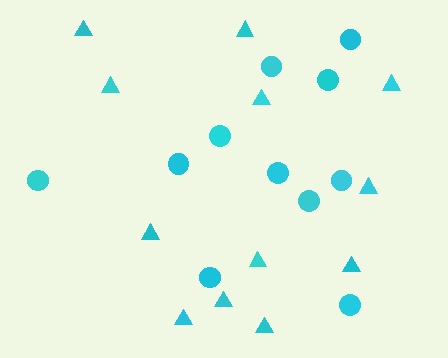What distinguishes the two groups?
There are 2 groups: one group of circles (11) and one group of triangles (12).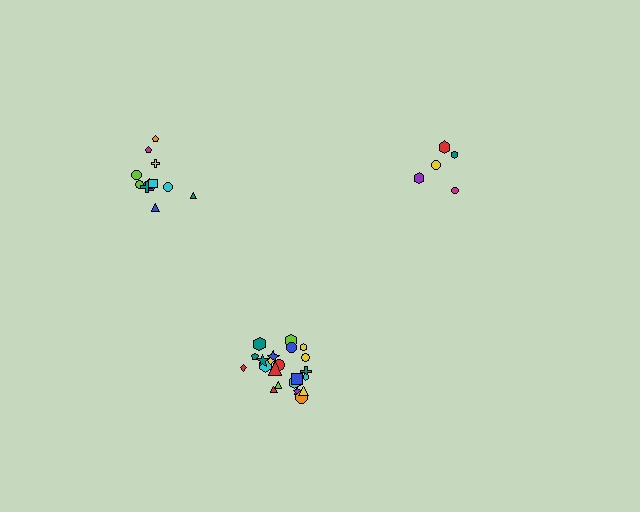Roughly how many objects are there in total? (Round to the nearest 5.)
Roughly 40 objects in total.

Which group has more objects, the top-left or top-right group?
The top-left group.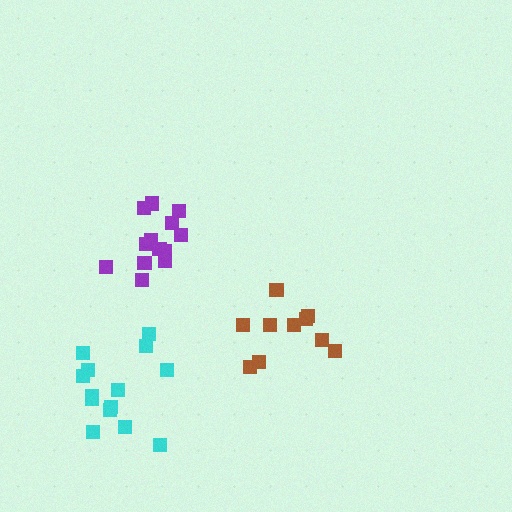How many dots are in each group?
Group 1: 10 dots, Group 2: 14 dots, Group 3: 14 dots (38 total).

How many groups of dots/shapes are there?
There are 3 groups.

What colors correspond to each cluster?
The clusters are colored: brown, purple, cyan.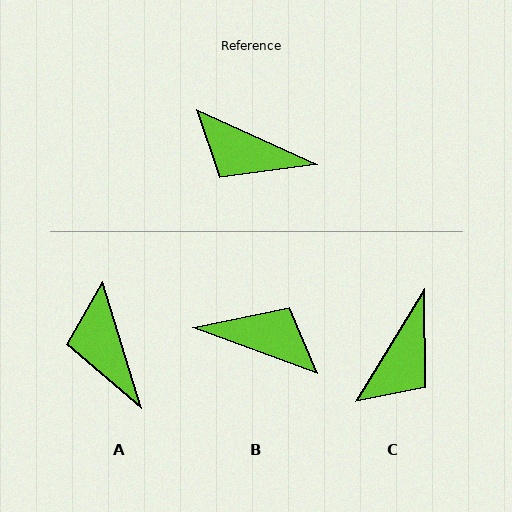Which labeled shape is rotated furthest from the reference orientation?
B, about 176 degrees away.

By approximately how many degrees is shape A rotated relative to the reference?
Approximately 48 degrees clockwise.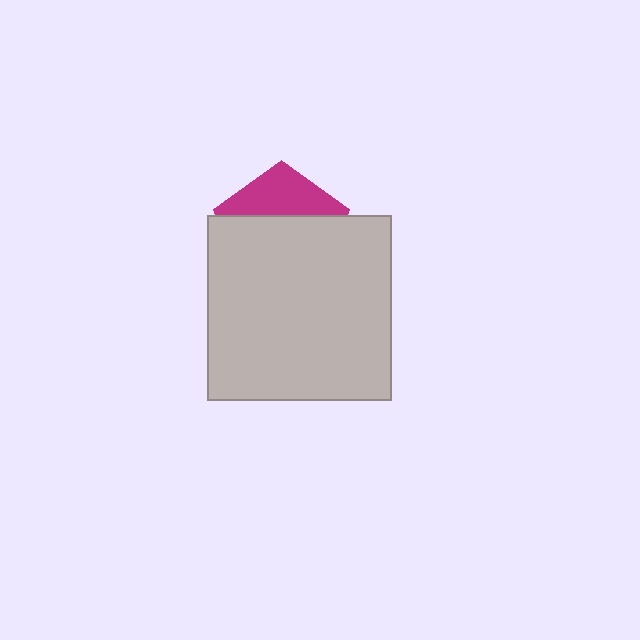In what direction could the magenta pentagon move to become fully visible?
The magenta pentagon could move up. That would shift it out from behind the light gray square entirely.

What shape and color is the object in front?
The object in front is a light gray square.